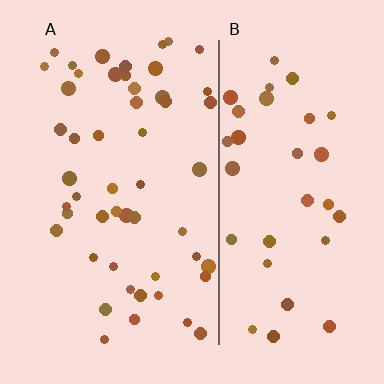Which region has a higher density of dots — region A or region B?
A (the left).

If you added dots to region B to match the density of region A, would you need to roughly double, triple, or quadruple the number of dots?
Approximately double.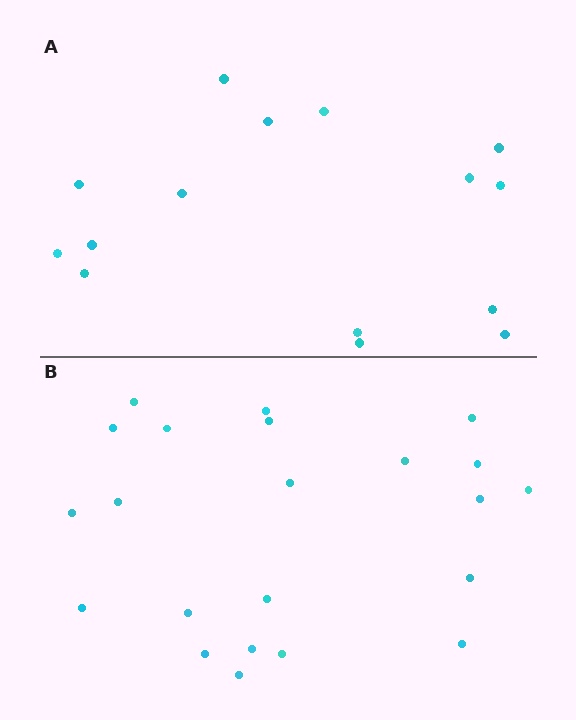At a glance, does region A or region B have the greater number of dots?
Region B (the bottom region) has more dots.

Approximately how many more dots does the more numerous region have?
Region B has roughly 8 or so more dots than region A.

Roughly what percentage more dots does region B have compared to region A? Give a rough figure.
About 45% more.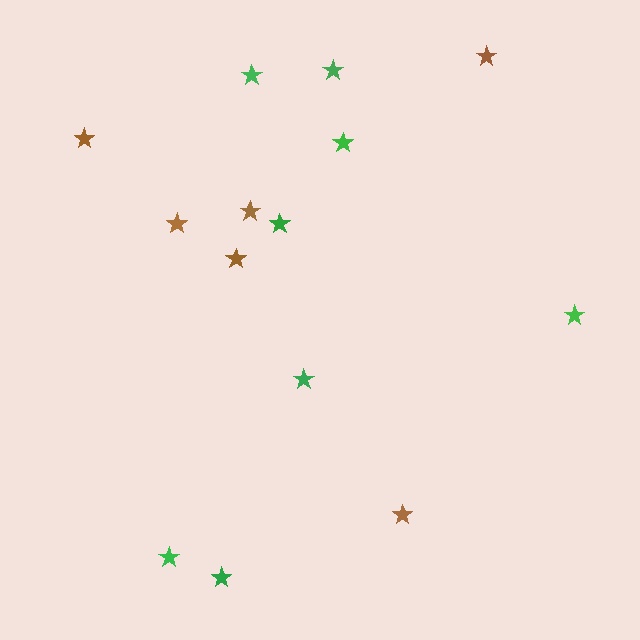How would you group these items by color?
There are 2 groups: one group of brown stars (6) and one group of green stars (8).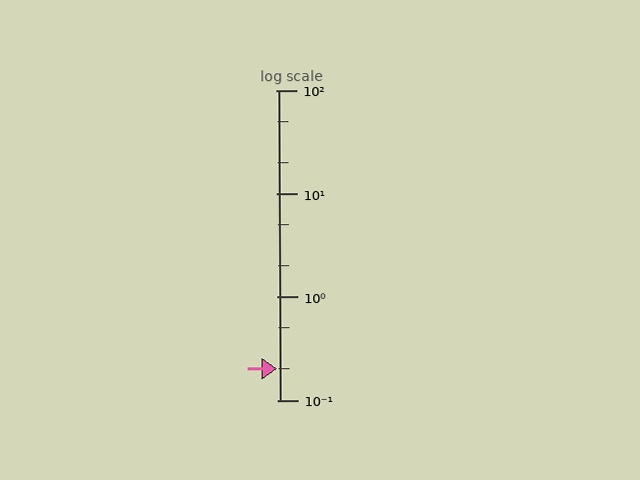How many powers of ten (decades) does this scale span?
The scale spans 3 decades, from 0.1 to 100.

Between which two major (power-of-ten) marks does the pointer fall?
The pointer is between 0.1 and 1.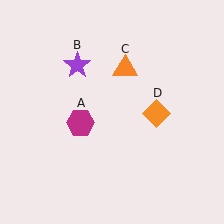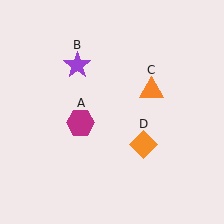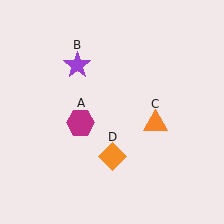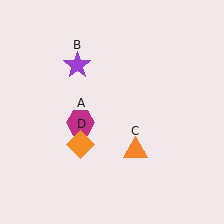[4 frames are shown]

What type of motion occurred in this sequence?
The orange triangle (object C), orange diamond (object D) rotated clockwise around the center of the scene.